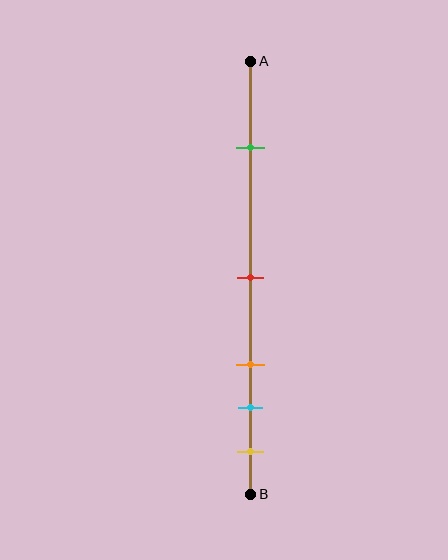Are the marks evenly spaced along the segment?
No, the marks are not evenly spaced.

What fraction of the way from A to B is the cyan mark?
The cyan mark is approximately 80% (0.8) of the way from A to B.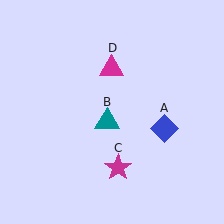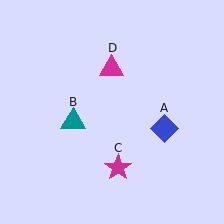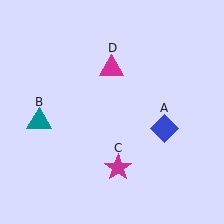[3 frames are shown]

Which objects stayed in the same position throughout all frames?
Blue diamond (object A) and magenta star (object C) and magenta triangle (object D) remained stationary.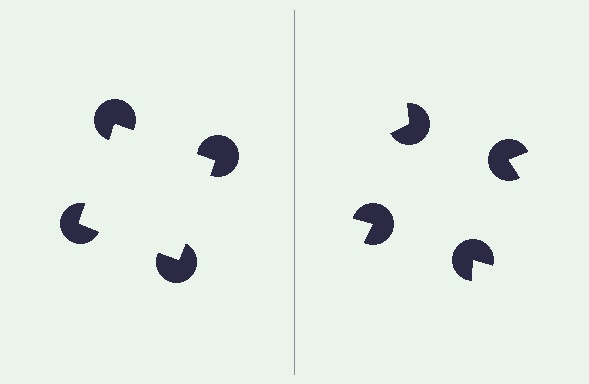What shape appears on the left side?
An illusory square.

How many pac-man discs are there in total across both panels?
8 — 4 on each side.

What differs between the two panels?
The pac-man discs are positioned identically on both sides; only the wedge orientations differ. On the left they align to a square; on the right they are misaligned.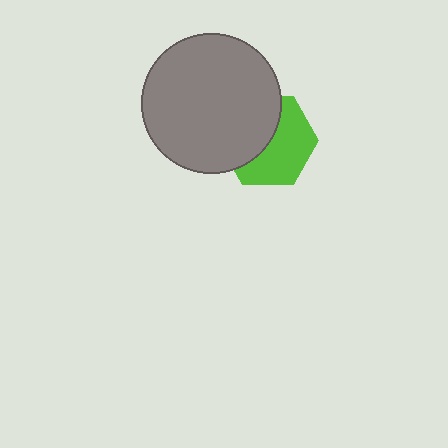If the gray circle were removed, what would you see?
You would see the complete lime hexagon.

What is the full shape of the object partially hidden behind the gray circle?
The partially hidden object is a lime hexagon.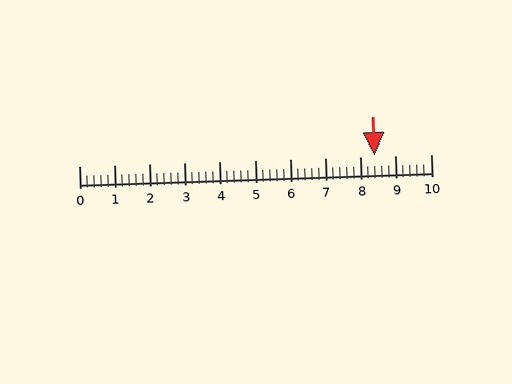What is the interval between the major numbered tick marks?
The major tick marks are spaced 1 units apart.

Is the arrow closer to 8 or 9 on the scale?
The arrow is closer to 8.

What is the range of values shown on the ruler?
The ruler shows values from 0 to 10.